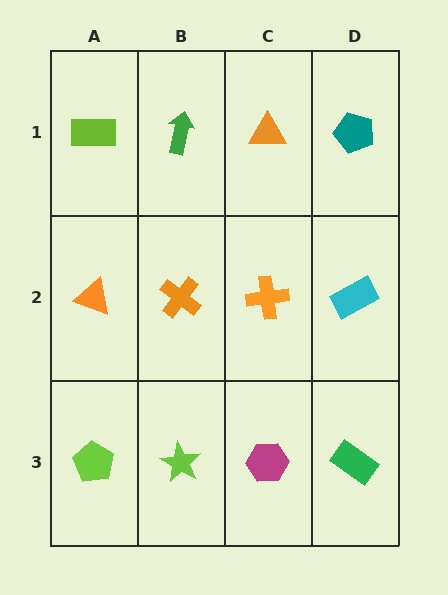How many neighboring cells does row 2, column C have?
4.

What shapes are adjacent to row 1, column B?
An orange cross (row 2, column B), a lime rectangle (row 1, column A), an orange triangle (row 1, column C).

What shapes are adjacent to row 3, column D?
A cyan rectangle (row 2, column D), a magenta hexagon (row 3, column C).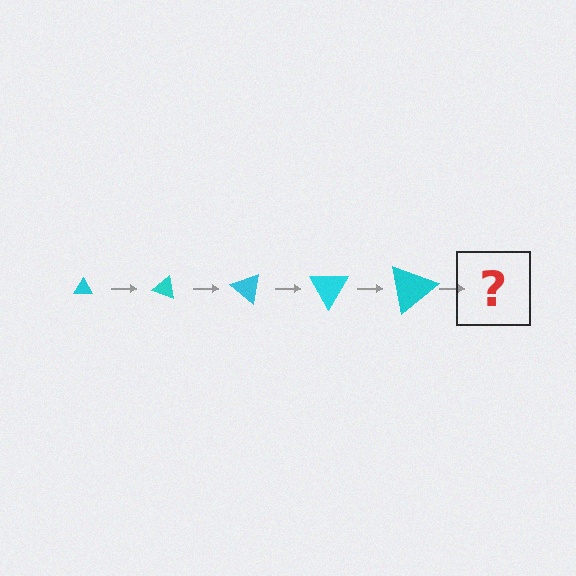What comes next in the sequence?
The next element should be a triangle, larger than the previous one and rotated 100 degrees from the start.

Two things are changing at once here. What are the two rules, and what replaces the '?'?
The two rules are that the triangle grows larger each step and it rotates 20 degrees each step. The '?' should be a triangle, larger than the previous one and rotated 100 degrees from the start.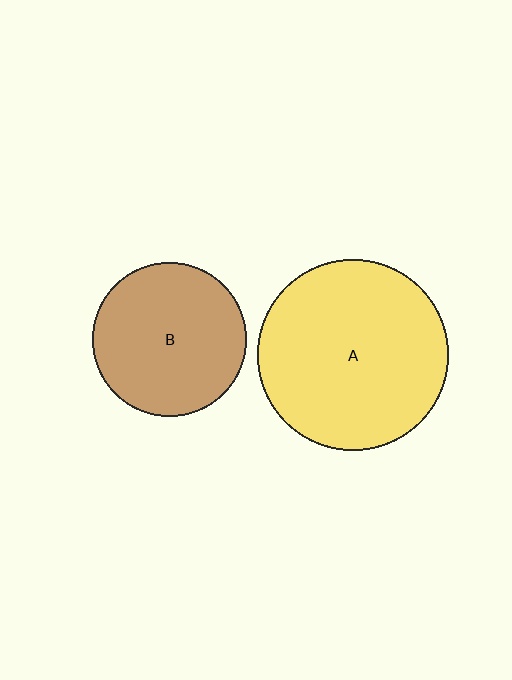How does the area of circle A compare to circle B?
Approximately 1.5 times.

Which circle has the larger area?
Circle A (yellow).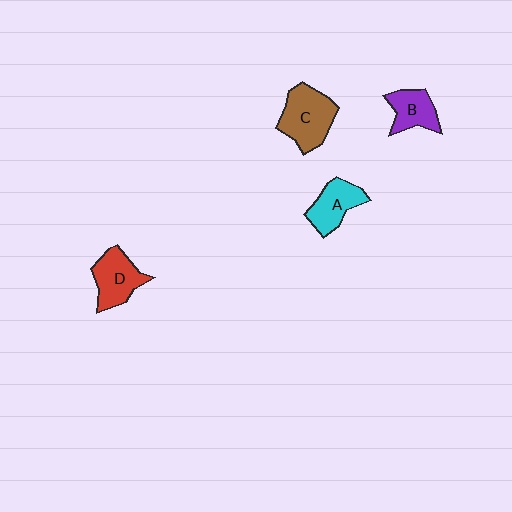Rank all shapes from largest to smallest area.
From largest to smallest: C (brown), D (red), A (cyan), B (purple).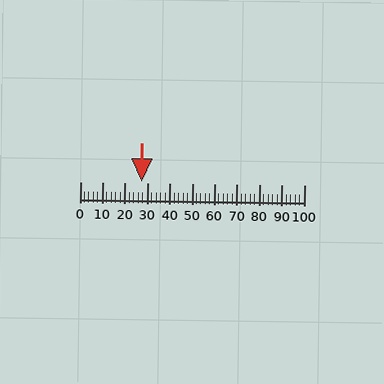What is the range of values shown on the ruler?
The ruler shows values from 0 to 100.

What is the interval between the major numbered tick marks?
The major tick marks are spaced 10 units apart.